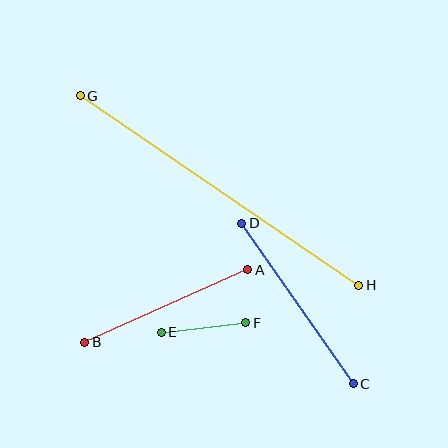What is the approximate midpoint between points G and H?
The midpoint is at approximately (220, 190) pixels.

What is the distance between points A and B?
The distance is approximately 179 pixels.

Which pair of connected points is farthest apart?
Points G and H are farthest apart.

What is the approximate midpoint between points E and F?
The midpoint is at approximately (203, 328) pixels.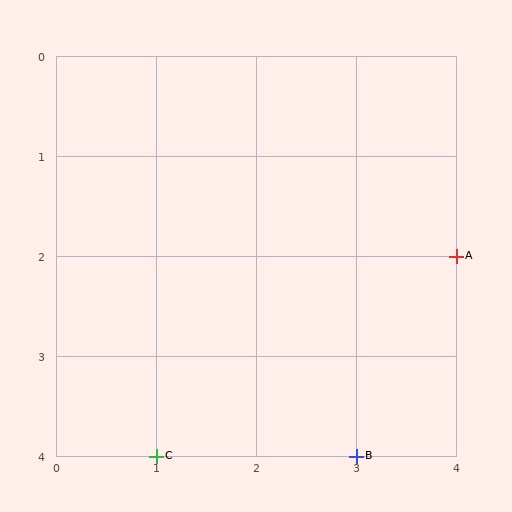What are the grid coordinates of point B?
Point B is at grid coordinates (3, 4).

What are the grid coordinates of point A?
Point A is at grid coordinates (4, 2).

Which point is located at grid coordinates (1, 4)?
Point C is at (1, 4).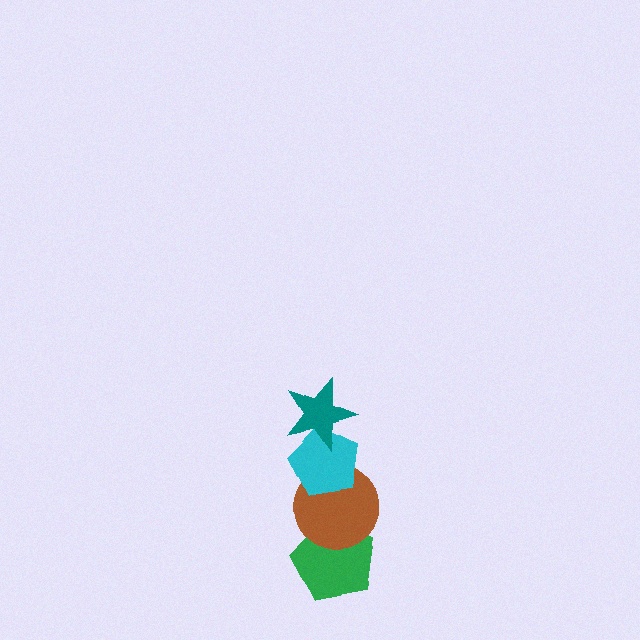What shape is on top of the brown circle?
The cyan pentagon is on top of the brown circle.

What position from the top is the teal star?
The teal star is 1st from the top.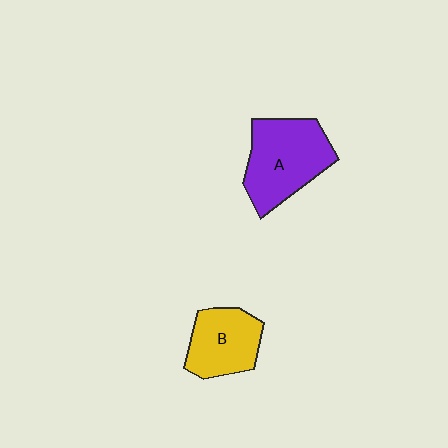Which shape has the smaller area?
Shape B (yellow).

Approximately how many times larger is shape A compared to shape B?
Approximately 1.4 times.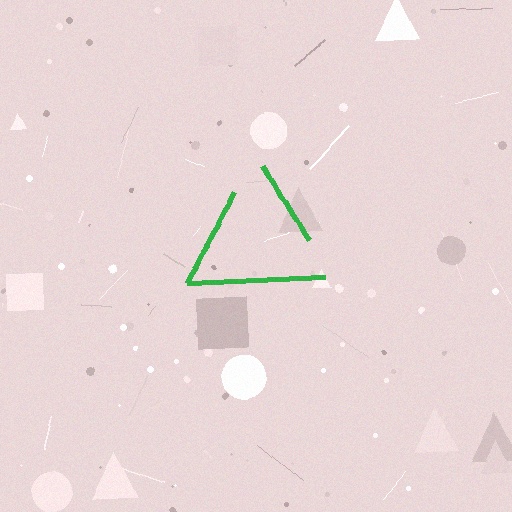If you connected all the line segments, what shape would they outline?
They would outline a triangle.